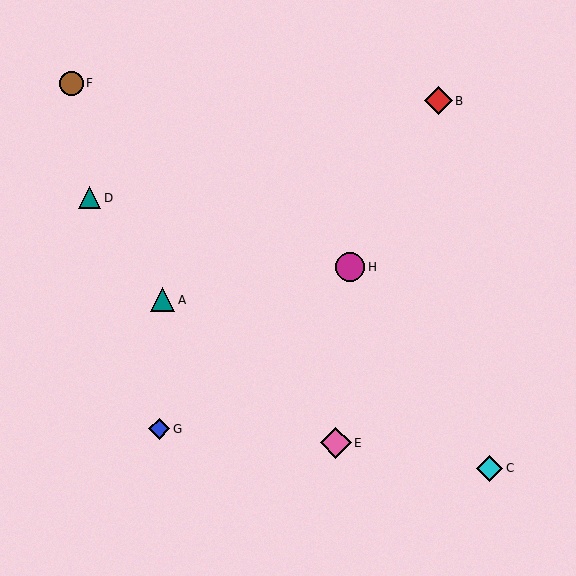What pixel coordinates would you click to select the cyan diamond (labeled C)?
Click at (490, 468) to select the cyan diamond C.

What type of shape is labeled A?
Shape A is a teal triangle.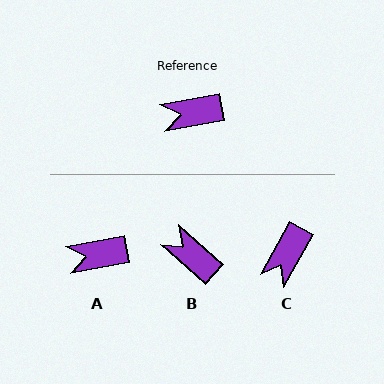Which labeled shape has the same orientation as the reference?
A.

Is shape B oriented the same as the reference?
No, it is off by about 52 degrees.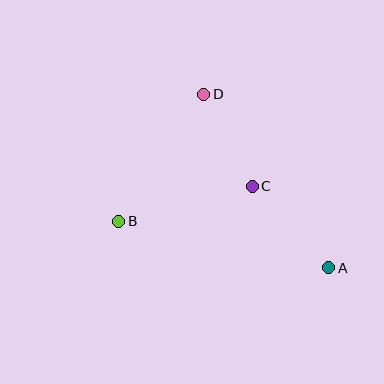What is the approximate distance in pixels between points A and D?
The distance between A and D is approximately 214 pixels.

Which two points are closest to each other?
Points C and D are closest to each other.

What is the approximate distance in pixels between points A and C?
The distance between A and C is approximately 112 pixels.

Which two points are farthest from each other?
Points A and B are farthest from each other.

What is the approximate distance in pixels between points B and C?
The distance between B and C is approximately 138 pixels.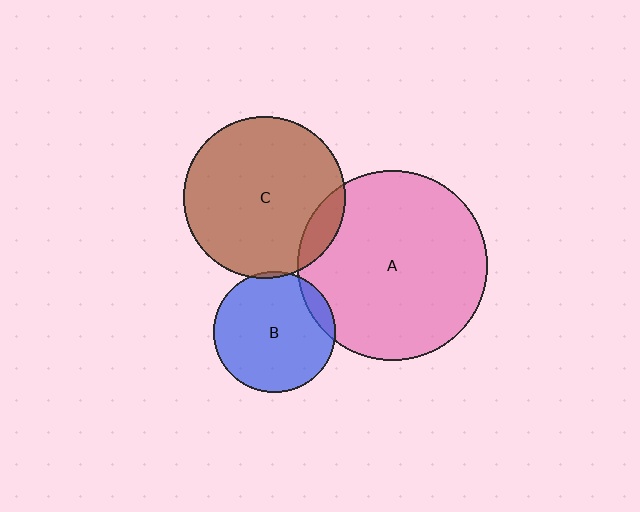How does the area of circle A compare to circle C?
Approximately 1.4 times.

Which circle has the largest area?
Circle A (pink).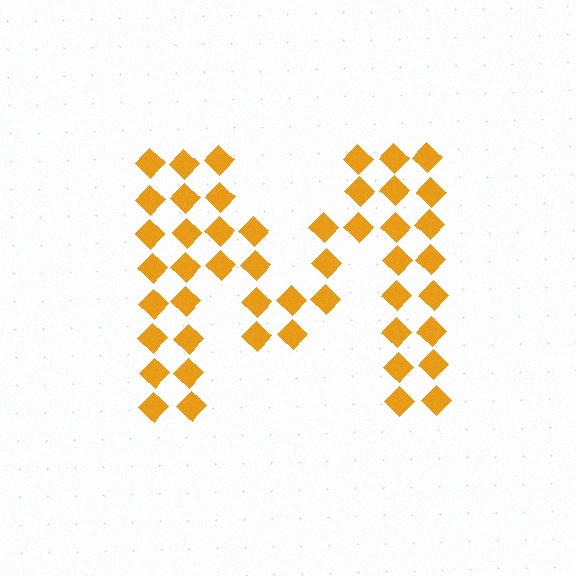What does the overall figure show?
The overall figure shows the letter M.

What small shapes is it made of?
It is made of small diamonds.